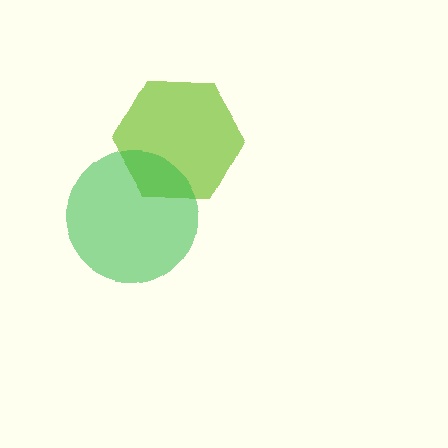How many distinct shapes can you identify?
There are 2 distinct shapes: a lime hexagon, a green circle.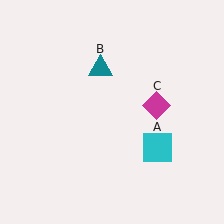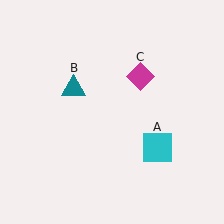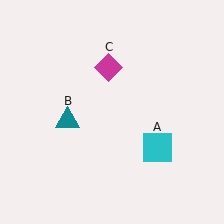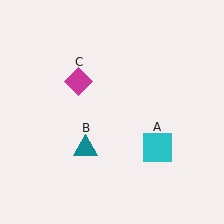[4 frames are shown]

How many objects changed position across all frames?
2 objects changed position: teal triangle (object B), magenta diamond (object C).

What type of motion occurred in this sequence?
The teal triangle (object B), magenta diamond (object C) rotated counterclockwise around the center of the scene.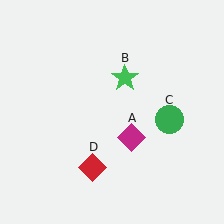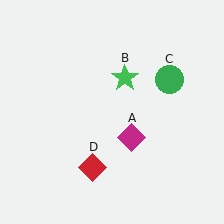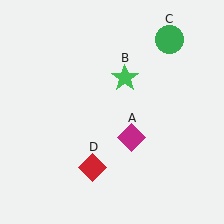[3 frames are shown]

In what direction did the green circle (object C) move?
The green circle (object C) moved up.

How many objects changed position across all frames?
1 object changed position: green circle (object C).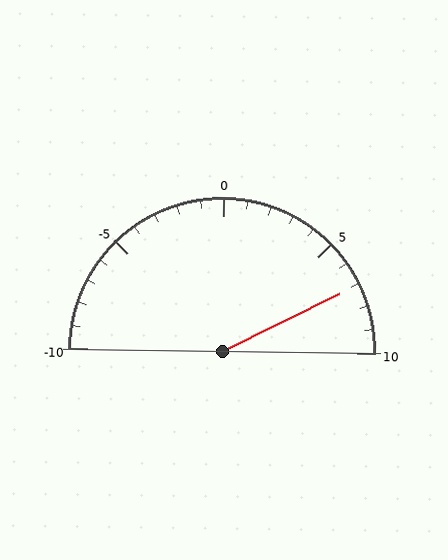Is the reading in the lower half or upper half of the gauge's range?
The reading is in the upper half of the range (-10 to 10).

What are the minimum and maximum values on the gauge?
The gauge ranges from -10 to 10.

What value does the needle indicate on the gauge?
The needle indicates approximately 7.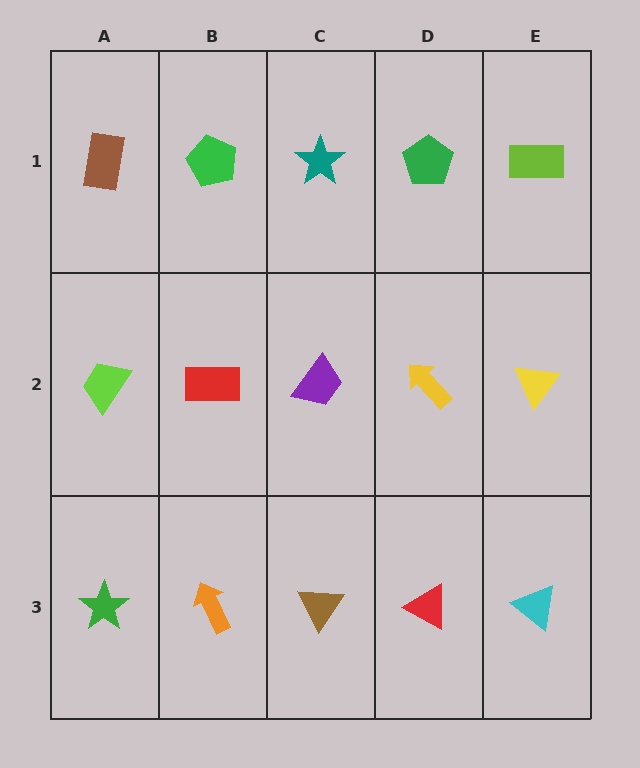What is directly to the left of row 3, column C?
An orange arrow.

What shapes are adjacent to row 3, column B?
A red rectangle (row 2, column B), a green star (row 3, column A), a brown triangle (row 3, column C).